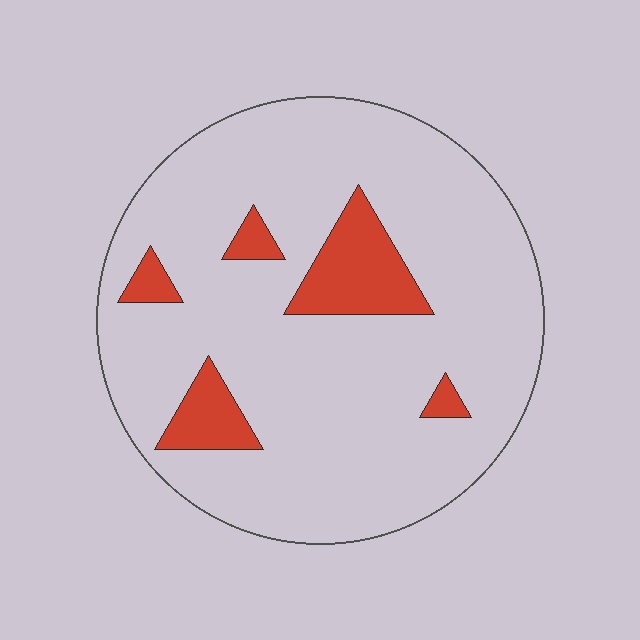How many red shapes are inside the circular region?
5.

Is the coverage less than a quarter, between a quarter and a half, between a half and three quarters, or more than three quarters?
Less than a quarter.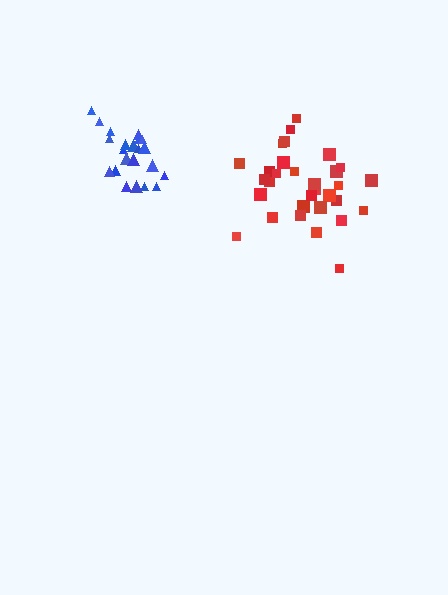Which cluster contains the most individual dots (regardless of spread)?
Red (31).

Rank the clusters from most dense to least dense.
blue, red.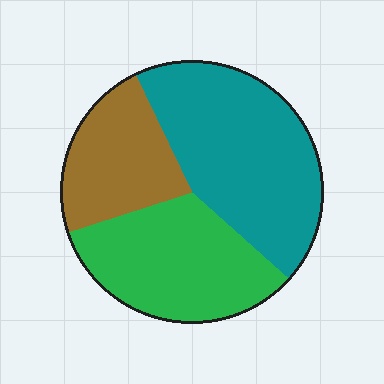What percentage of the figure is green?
Green covers around 35% of the figure.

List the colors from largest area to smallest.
From largest to smallest: teal, green, brown.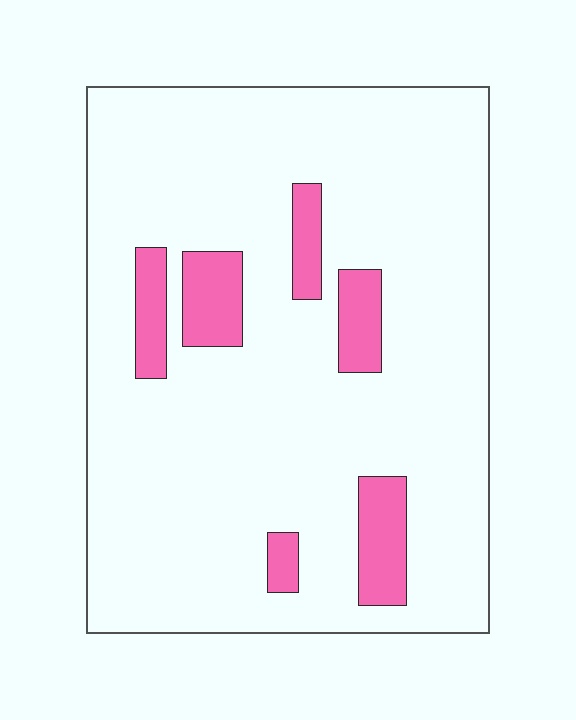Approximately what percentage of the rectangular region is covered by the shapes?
Approximately 10%.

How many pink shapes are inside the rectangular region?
6.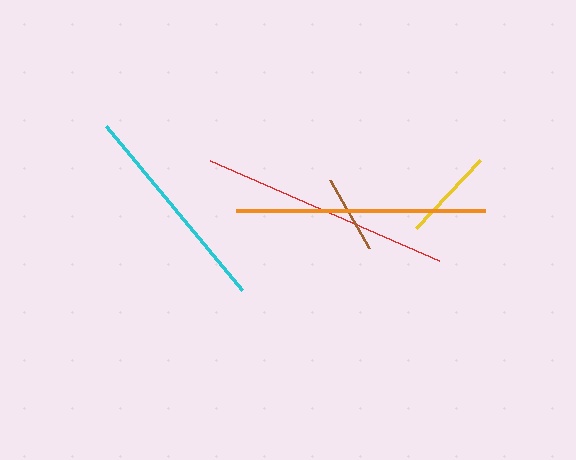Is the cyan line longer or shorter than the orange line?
The orange line is longer than the cyan line.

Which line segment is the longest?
The orange line is the longest at approximately 250 pixels.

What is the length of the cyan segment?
The cyan segment is approximately 213 pixels long.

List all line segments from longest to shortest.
From longest to shortest: orange, red, cyan, yellow, brown.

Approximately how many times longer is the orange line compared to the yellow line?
The orange line is approximately 2.7 times the length of the yellow line.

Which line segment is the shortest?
The brown line is the shortest at approximately 78 pixels.